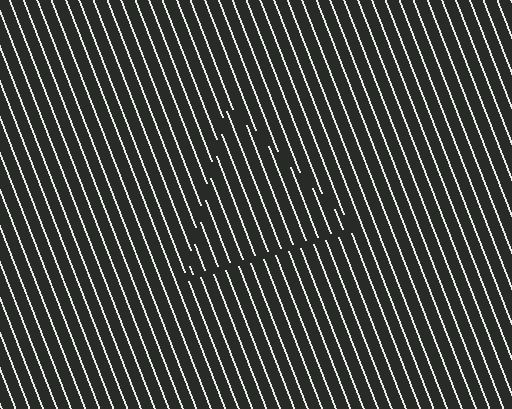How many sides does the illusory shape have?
3 sides — the line-ends trace a triangle.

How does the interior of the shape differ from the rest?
The interior of the shape contains the same grating, shifted by half a period — the contour is defined by the phase discontinuity where line-ends from the inner and outer gratings abut.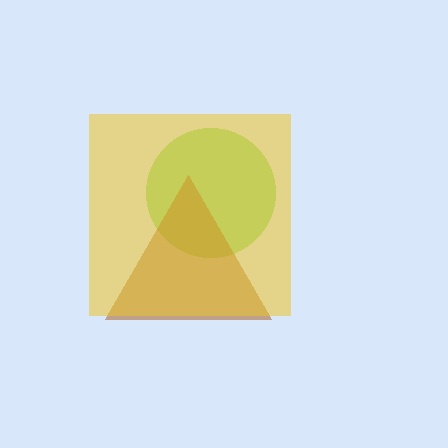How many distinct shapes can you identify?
There are 3 distinct shapes: a lime circle, a brown triangle, a yellow square.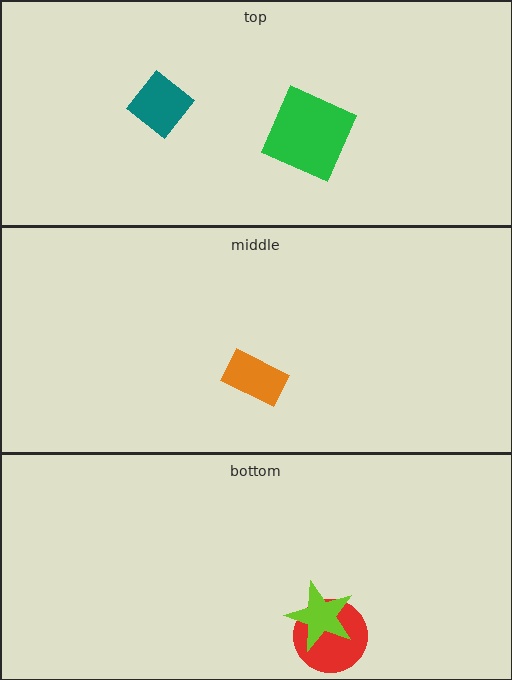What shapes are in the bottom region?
The red circle, the lime star.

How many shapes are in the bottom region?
2.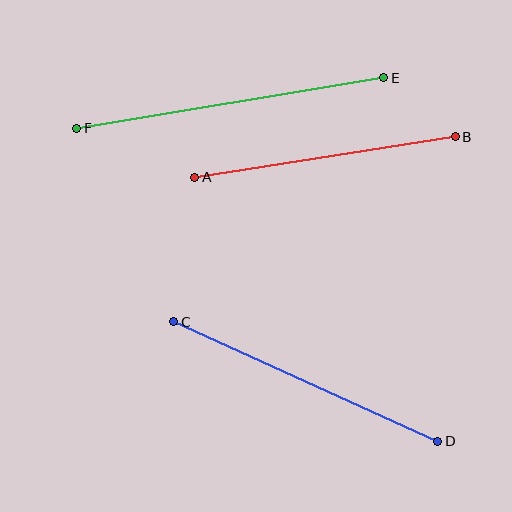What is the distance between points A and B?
The distance is approximately 264 pixels.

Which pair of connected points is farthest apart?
Points E and F are farthest apart.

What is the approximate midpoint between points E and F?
The midpoint is at approximately (230, 103) pixels.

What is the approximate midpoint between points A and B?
The midpoint is at approximately (325, 157) pixels.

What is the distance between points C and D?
The distance is approximately 290 pixels.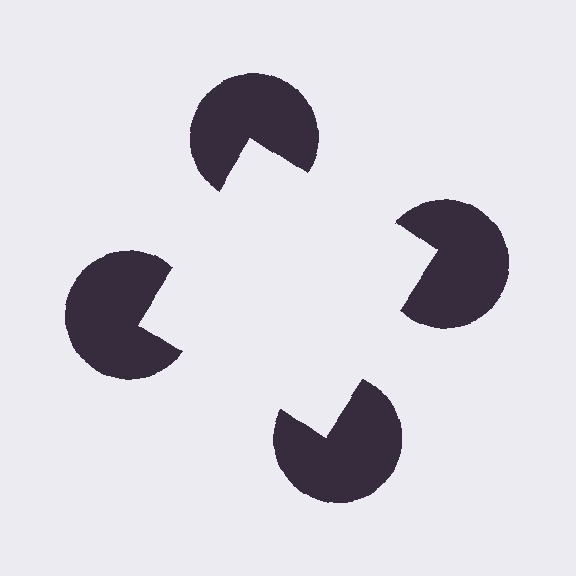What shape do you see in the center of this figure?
An illusory square — its edges are inferred from the aligned wedge cuts in the pac-man discs, not physically drawn.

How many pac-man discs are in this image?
There are 4 — one at each vertex of the illusory square.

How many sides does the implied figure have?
4 sides.